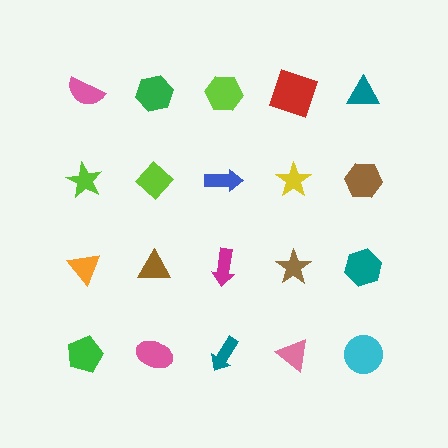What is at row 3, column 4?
A brown star.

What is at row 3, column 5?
A teal hexagon.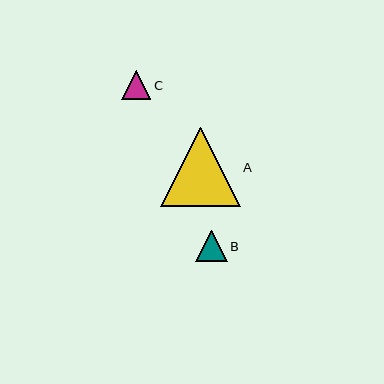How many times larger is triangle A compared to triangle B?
Triangle A is approximately 2.5 times the size of triangle B.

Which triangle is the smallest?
Triangle C is the smallest with a size of approximately 29 pixels.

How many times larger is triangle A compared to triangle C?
Triangle A is approximately 2.7 times the size of triangle C.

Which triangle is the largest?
Triangle A is the largest with a size of approximately 80 pixels.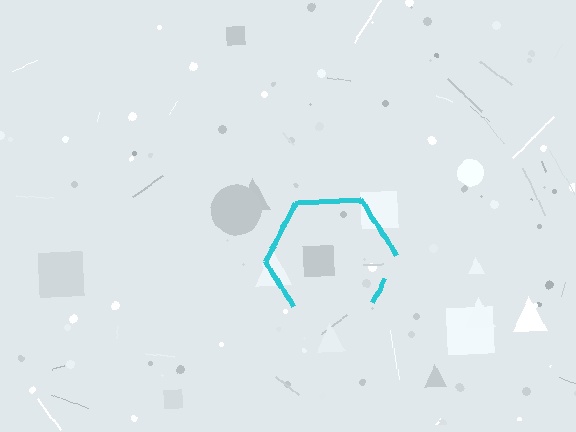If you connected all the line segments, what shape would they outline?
They would outline a hexagon.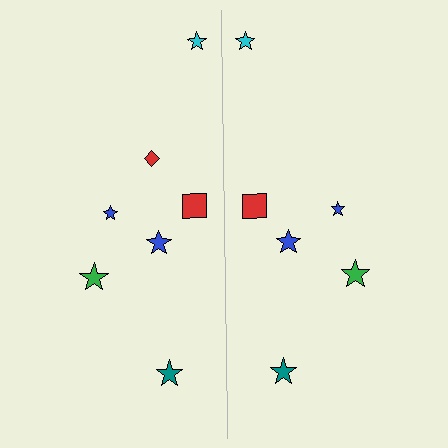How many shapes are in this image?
There are 13 shapes in this image.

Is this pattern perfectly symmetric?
No, the pattern is not perfectly symmetric. A red diamond is missing from the right side.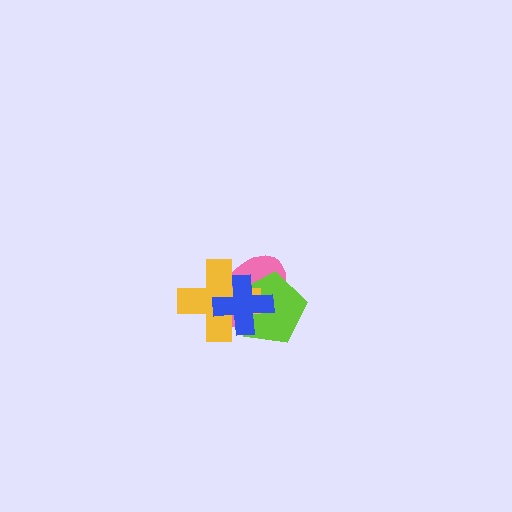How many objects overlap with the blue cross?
3 objects overlap with the blue cross.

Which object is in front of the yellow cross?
The blue cross is in front of the yellow cross.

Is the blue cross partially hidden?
No, no other shape covers it.